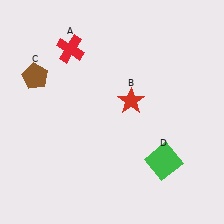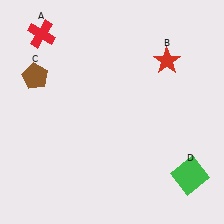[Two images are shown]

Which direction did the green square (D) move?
The green square (D) moved right.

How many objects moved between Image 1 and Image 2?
3 objects moved between the two images.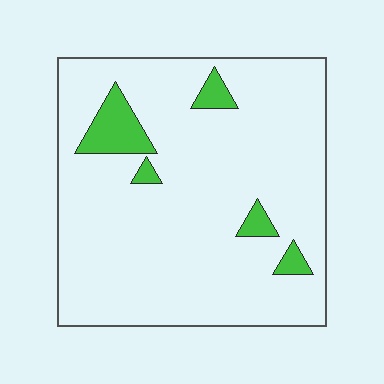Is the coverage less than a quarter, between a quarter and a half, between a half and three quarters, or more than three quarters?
Less than a quarter.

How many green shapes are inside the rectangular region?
5.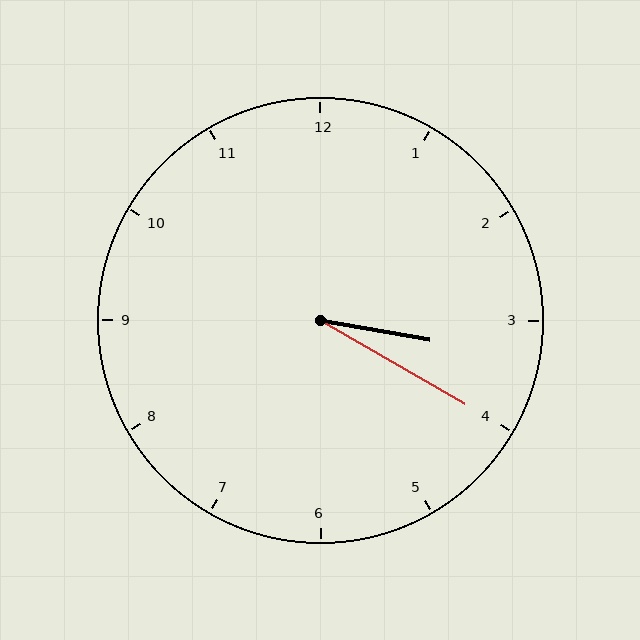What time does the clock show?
3:20.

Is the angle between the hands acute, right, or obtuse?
It is acute.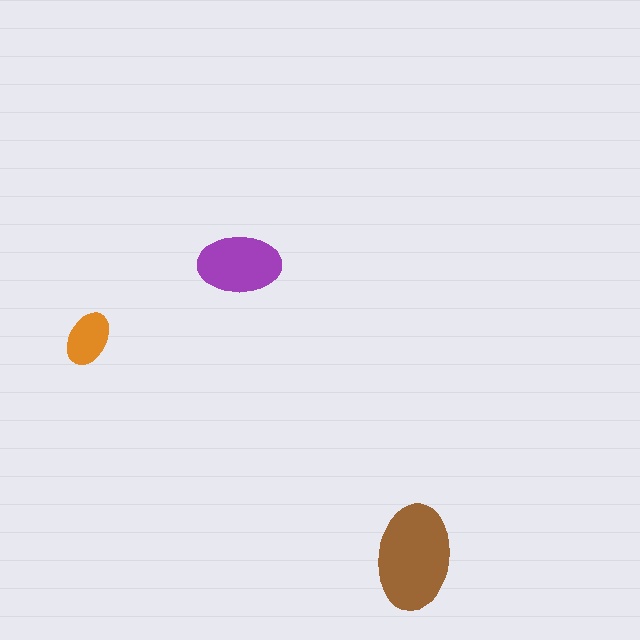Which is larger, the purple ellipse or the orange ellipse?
The purple one.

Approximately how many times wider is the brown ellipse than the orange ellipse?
About 2 times wider.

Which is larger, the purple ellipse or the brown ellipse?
The brown one.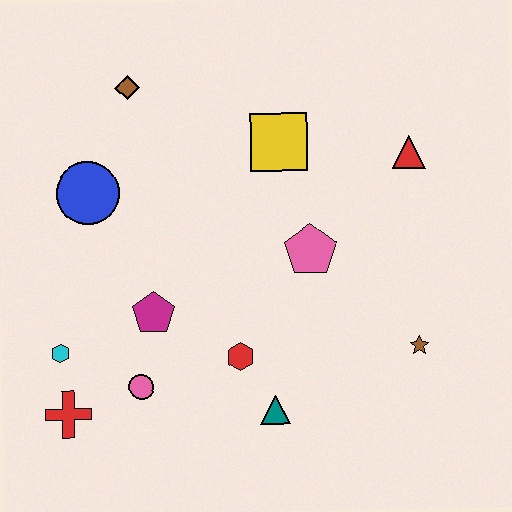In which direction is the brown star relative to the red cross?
The brown star is to the right of the red cross.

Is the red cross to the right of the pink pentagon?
No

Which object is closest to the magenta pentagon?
The pink circle is closest to the magenta pentagon.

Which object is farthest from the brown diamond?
The brown star is farthest from the brown diamond.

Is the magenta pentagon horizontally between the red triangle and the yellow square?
No